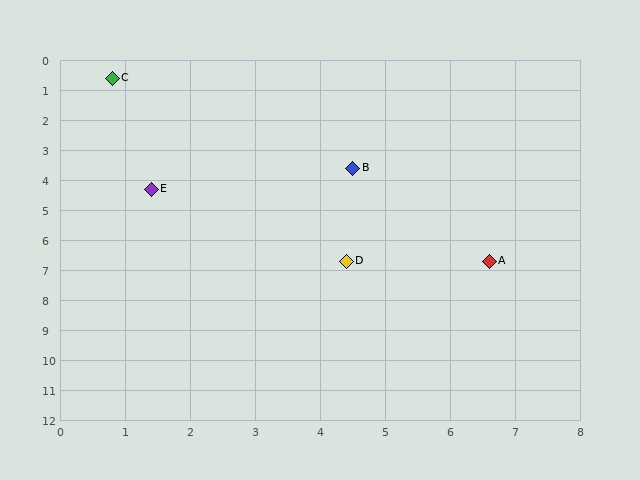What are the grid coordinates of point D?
Point D is at approximately (4.4, 6.7).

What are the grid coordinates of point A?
Point A is at approximately (6.6, 6.7).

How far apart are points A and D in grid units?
Points A and D are about 2.2 grid units apart.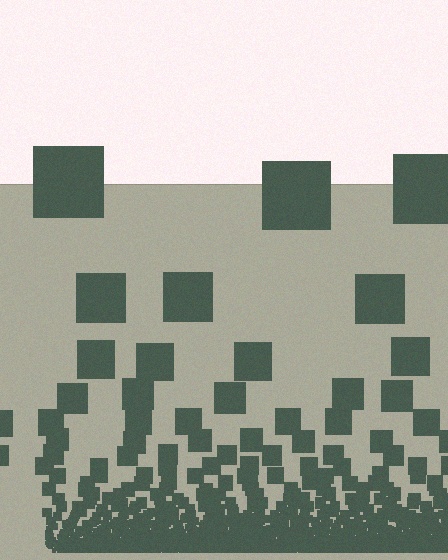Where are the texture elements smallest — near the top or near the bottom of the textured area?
Near the bottom.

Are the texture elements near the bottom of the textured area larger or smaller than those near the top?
Smaller. The gradient is inverted — elements near the bottom are smaller and denser.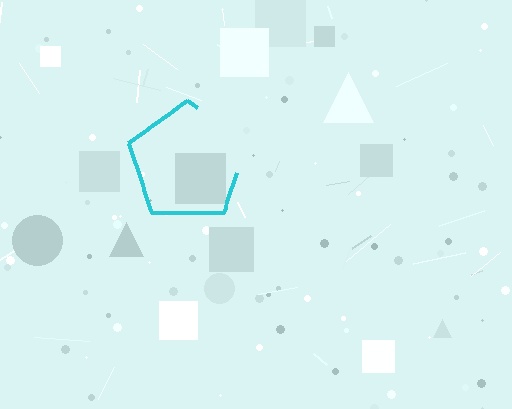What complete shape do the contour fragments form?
The contour fragments form a pentagon.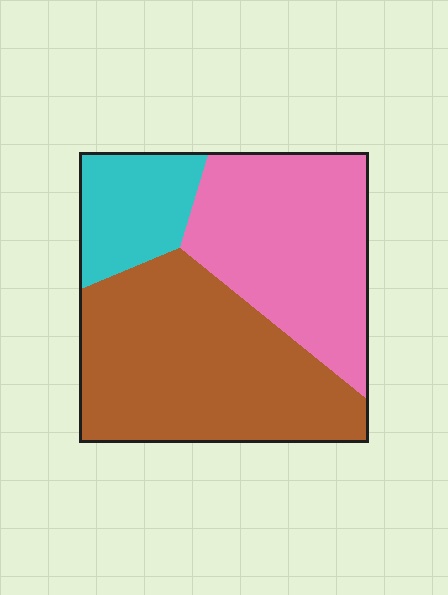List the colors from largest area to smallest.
From largest to smallest: brown, pink, cyan.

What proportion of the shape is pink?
Pink takes up about three eighths (3/8) of the shape.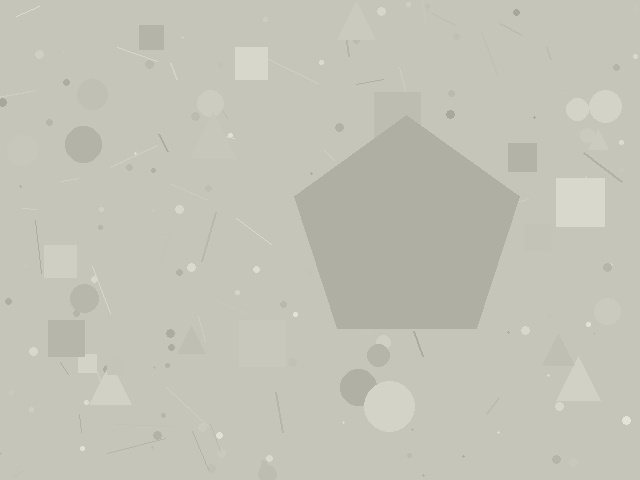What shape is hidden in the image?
A pentagon is hidden in the image.